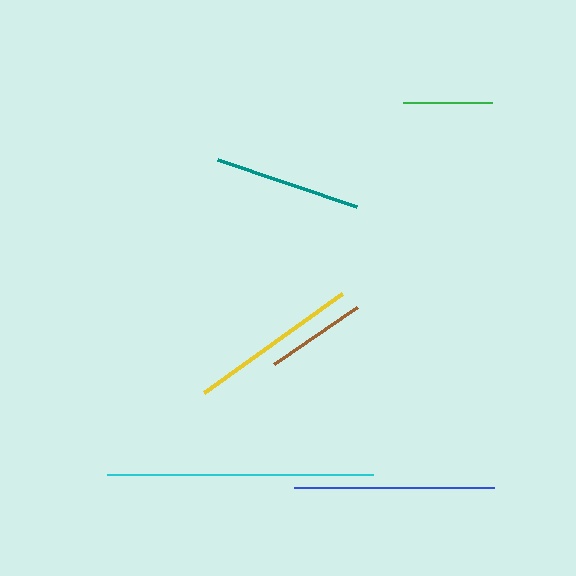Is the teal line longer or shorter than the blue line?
The blue line is longer than the teal line.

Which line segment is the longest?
The cyan line is the longest at approximately 266 pixels.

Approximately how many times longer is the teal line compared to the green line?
The teal line is approximately 1.6 times the length of the green line.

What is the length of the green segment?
The green segment is approximately 90 pixels long.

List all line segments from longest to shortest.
From longest to shortest: cyan, blue, yellow, teal, brown, green.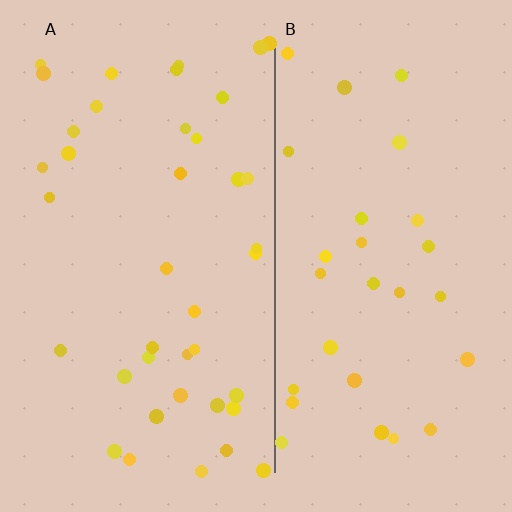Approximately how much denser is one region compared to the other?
Approximately 1.4× — region A over region B.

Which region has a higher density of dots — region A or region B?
A (the left).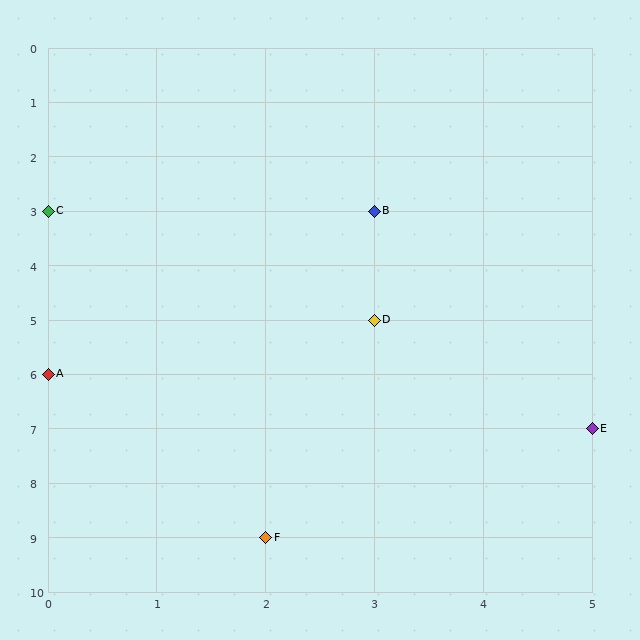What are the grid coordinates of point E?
Point E is at grid coordinates (5, 7).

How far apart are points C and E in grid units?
Points C and E are 5 columns and 4 rows apart (about 6.4 grid units diagonally).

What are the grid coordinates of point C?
Point C is at grid coordinates (0, 3).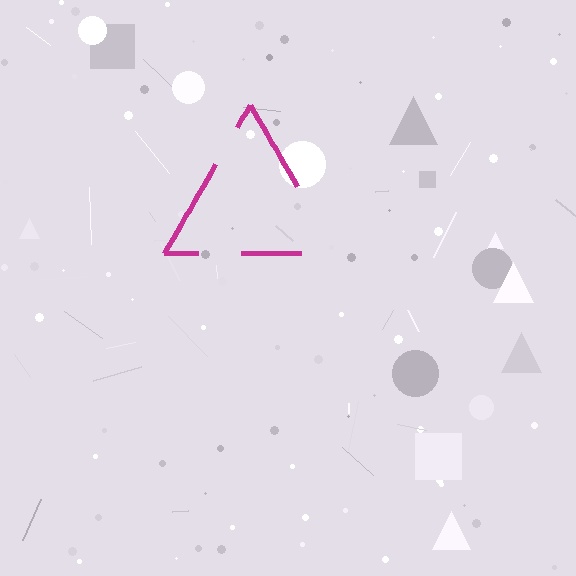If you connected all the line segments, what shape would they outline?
They would outline a triangle.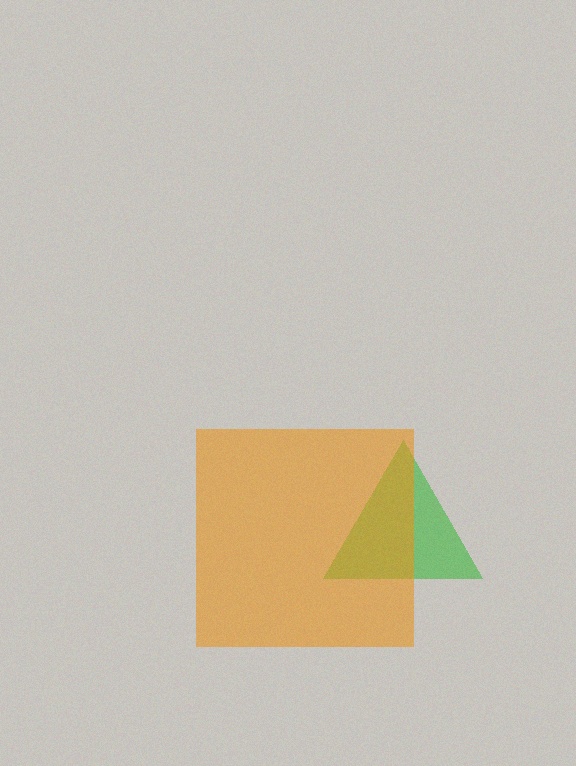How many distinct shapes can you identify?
There are 2 distinct shapes: a green triangle, an orange square.